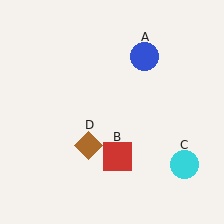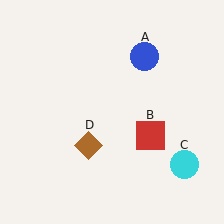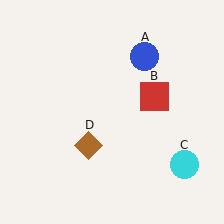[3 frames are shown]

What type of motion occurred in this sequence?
The red square (object B) rotated counterclockwise around the center of the scene.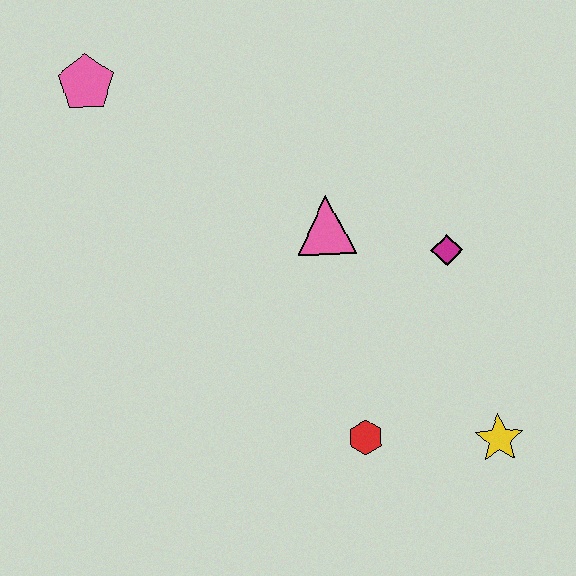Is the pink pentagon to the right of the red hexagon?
No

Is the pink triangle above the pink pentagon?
No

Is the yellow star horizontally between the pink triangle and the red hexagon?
No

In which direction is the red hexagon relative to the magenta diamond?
The red hexagon is below the magenta diamond.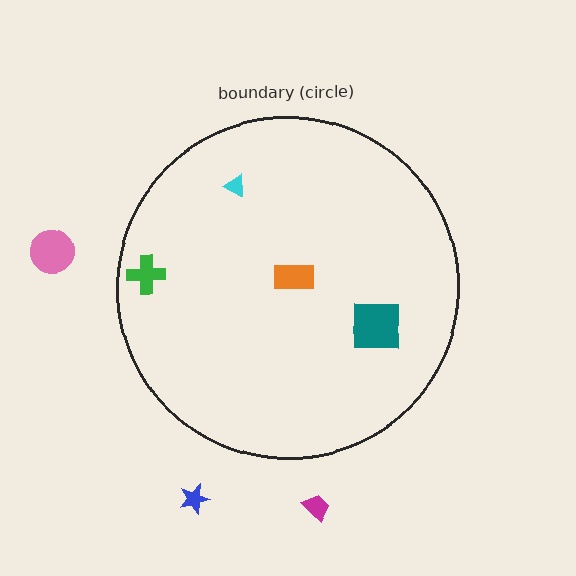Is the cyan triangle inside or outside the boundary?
Inside.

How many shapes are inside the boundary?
4 inside, 3 outside.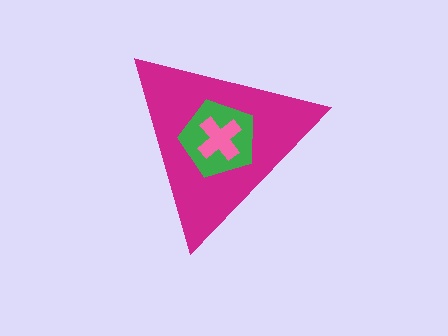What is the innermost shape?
The pink cross.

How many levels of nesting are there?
3.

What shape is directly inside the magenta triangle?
The green pentagon.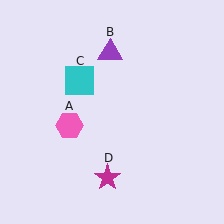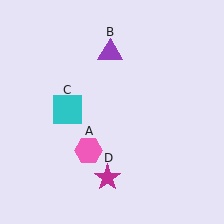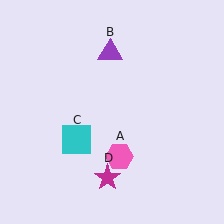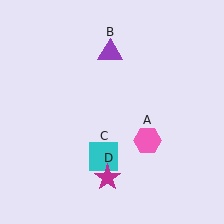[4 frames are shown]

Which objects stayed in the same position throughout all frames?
Purple triangle (object B) and magenta star (object D) remained stationary.